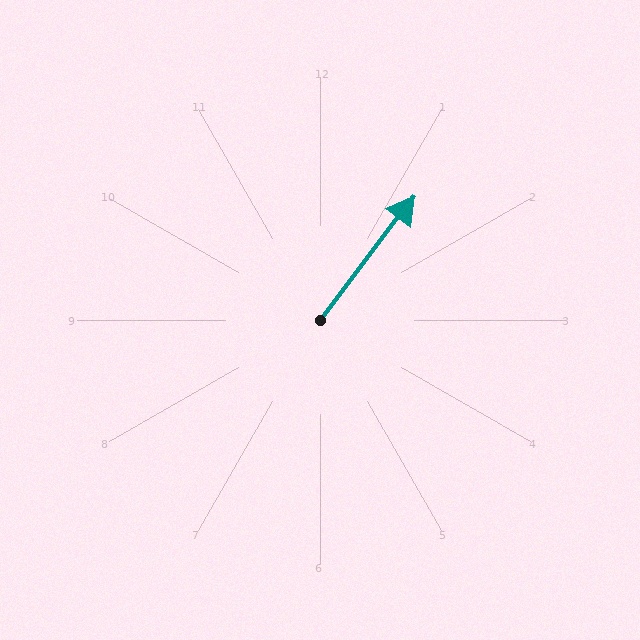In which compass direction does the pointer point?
Northeast.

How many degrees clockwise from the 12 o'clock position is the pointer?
Approximately 37 degrees.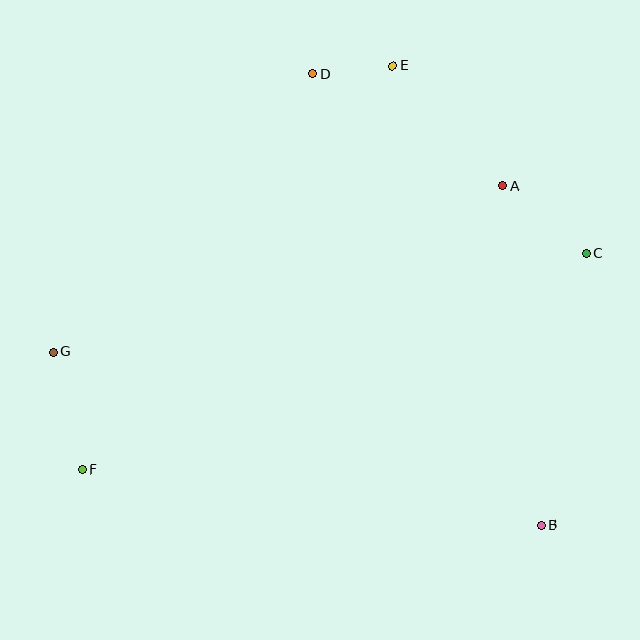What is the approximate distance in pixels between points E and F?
The distance between E and F is approximately 510 pixels.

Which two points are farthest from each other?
Points C and F are farthest from each other.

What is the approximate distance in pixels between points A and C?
The distance between A and C is approximately 107 pixels.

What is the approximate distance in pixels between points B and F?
The distance between B and F is approximately 462 pixels.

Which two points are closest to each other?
Points D and E are closest to each other.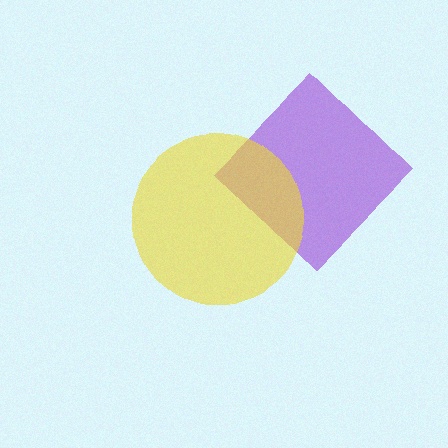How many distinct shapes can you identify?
There are 2 distinct shapes: a purple diamond, a yellow circle.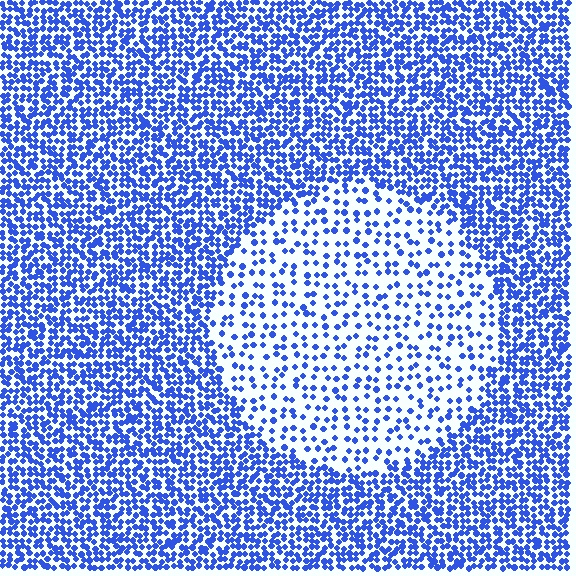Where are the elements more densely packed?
The elements are more densely packed outside the circle boundary.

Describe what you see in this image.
The image contains small blue elements arranged at two different densities. A circle-shaped region is visible where the elements are less densely packed than the surrounding area.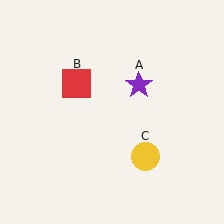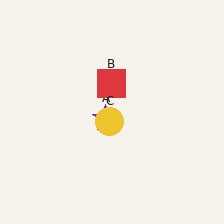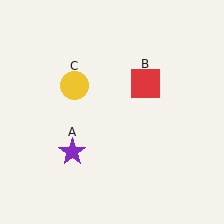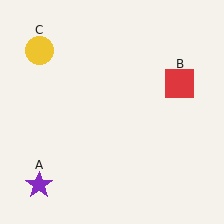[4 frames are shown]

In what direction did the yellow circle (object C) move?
The yellow circle (object C) moved up and to the left.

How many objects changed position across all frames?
3 objects changed position: purple star (object A), red square (object B), yellow circle (object C).